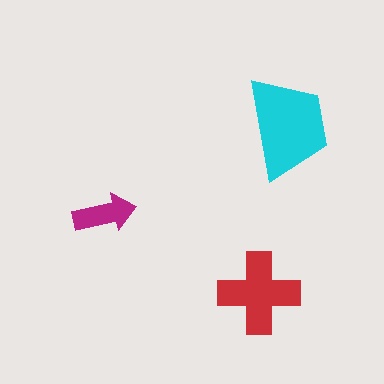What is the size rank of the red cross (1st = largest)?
2nd.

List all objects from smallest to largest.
The magenta arrow, the red cross, the cyan trapezoid.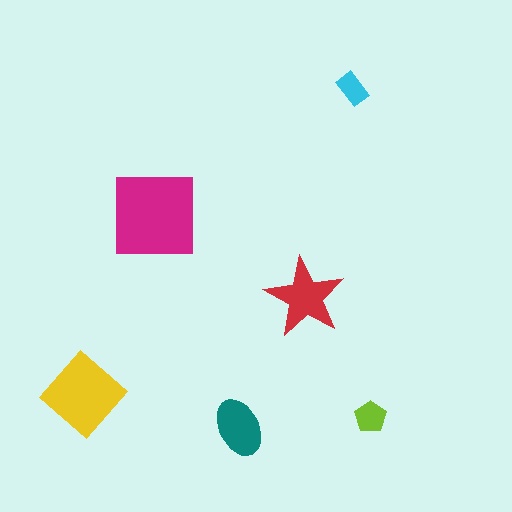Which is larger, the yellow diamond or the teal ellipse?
The yellow diamond.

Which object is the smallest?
The cyan rectangle.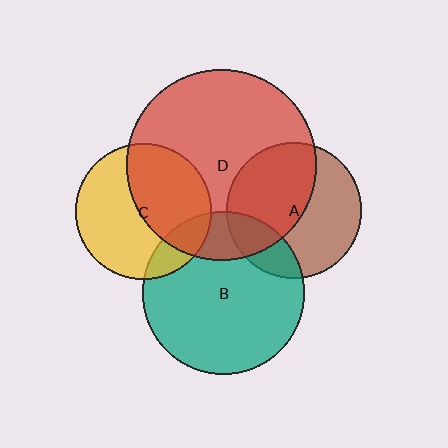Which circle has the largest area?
Circle D (red).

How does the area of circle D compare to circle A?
Approximately 2.0 times.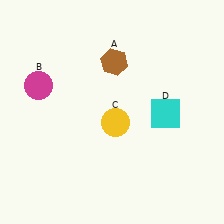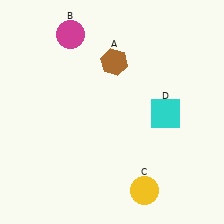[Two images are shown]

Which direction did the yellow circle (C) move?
The yellow circle (C) moved down.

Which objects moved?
The objects that moved are: the magenta circle (B), the yellow circle (C).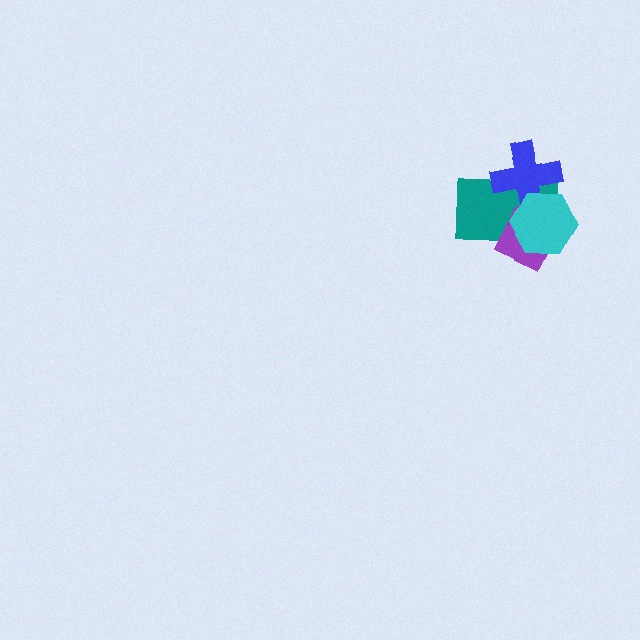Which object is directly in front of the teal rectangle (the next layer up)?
The purple diamond is directly in front of the teal rectangle.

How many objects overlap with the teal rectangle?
3 objects overlap with the teal rectangle.